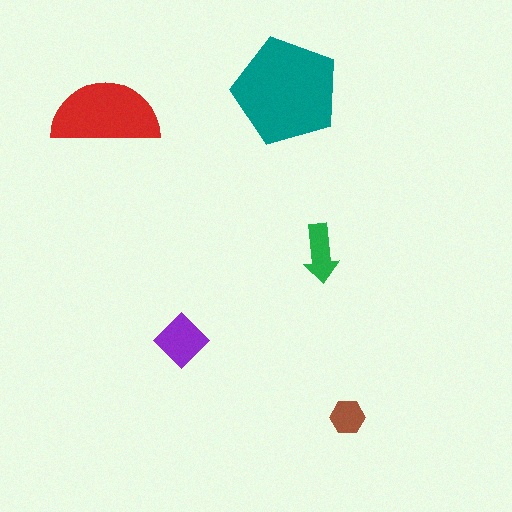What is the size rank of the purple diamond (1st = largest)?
3rd.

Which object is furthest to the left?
The red semicircle is leftmost.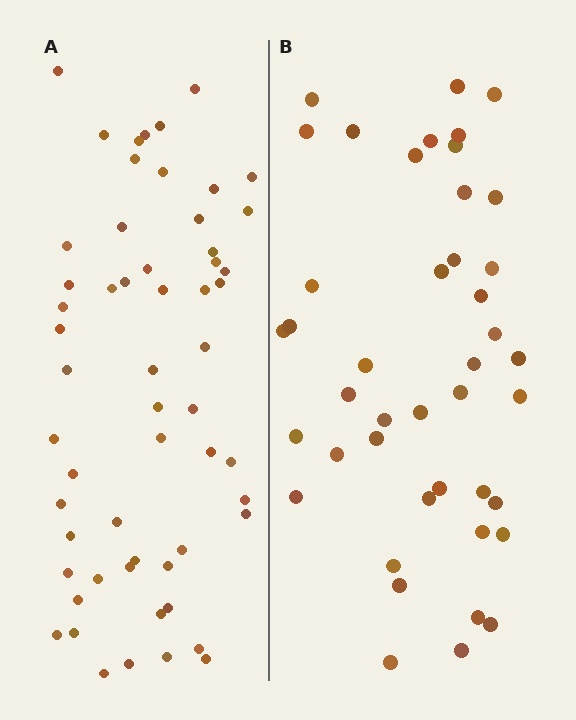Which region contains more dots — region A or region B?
Region A (the left region) has more dots.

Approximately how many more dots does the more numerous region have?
Region A has approximately 15 more dots than region B.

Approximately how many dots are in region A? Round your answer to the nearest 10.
About 60 dots. (The exact count is 57, which rounds to 60.)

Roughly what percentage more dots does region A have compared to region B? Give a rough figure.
About 35% more.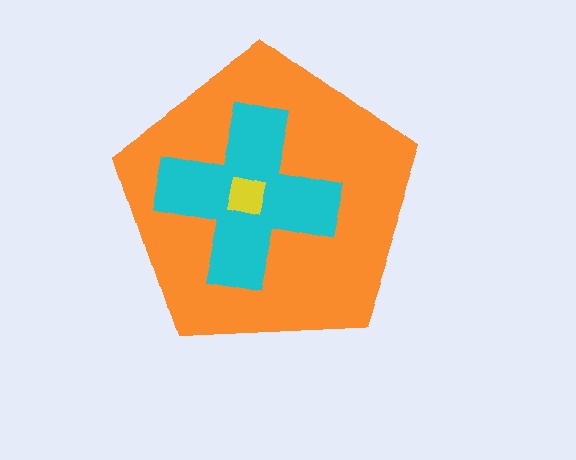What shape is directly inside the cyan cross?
The yellow square.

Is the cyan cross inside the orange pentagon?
Yes.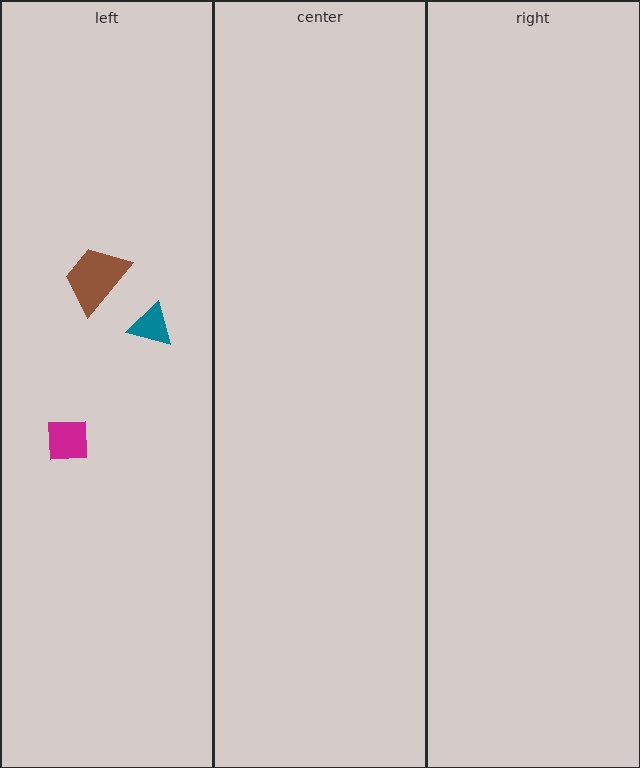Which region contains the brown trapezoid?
The left region.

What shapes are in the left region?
The magenta square, the brown trapezoid, the teal triangle.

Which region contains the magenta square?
The left region.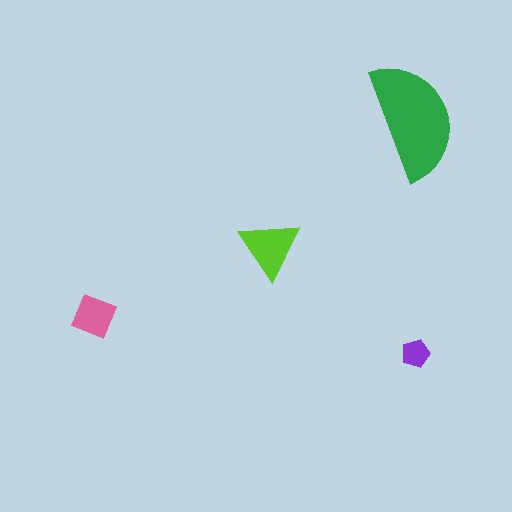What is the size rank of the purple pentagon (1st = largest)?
4th.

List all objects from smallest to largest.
The purple pentagon, the pink diamond, the lime triangle, the green semicircle.